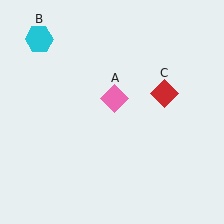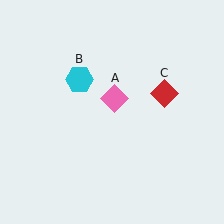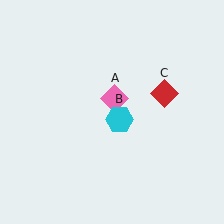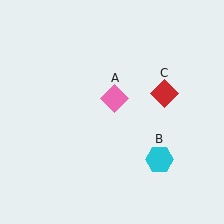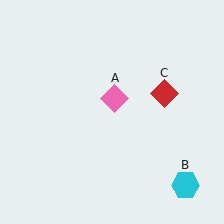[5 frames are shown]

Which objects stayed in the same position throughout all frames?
Pink diamond (object A) and red diamond (object C) remained stationary.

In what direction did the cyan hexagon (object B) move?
The cyan hexagon (object B) moved down and to the right.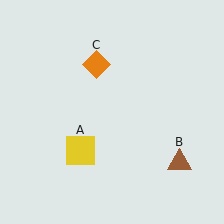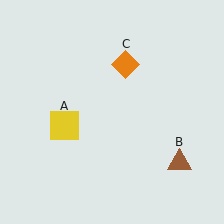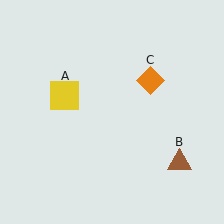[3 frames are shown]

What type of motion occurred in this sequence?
The yellow square (object A), orange diamond (object C) rotated clockwise around the center of the scene.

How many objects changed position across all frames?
2 objects changed position: yellow square (object A), orange diamond (object C).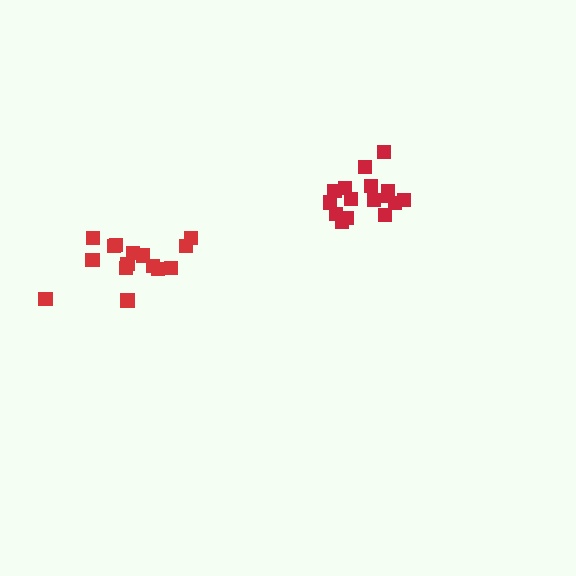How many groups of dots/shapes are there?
There are 2 groups.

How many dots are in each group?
Group 1: 16 dots, Group 2: 15 dots (31 total).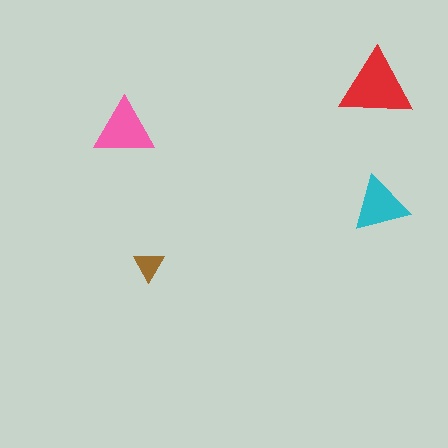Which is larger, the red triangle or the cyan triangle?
The red one.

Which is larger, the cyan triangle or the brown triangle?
The cyan one.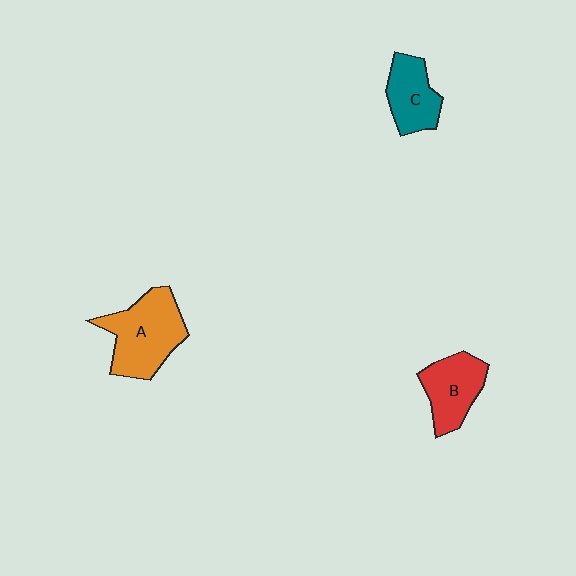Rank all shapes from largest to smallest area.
From largest to smallest: A (orange), B (red), C (teal).